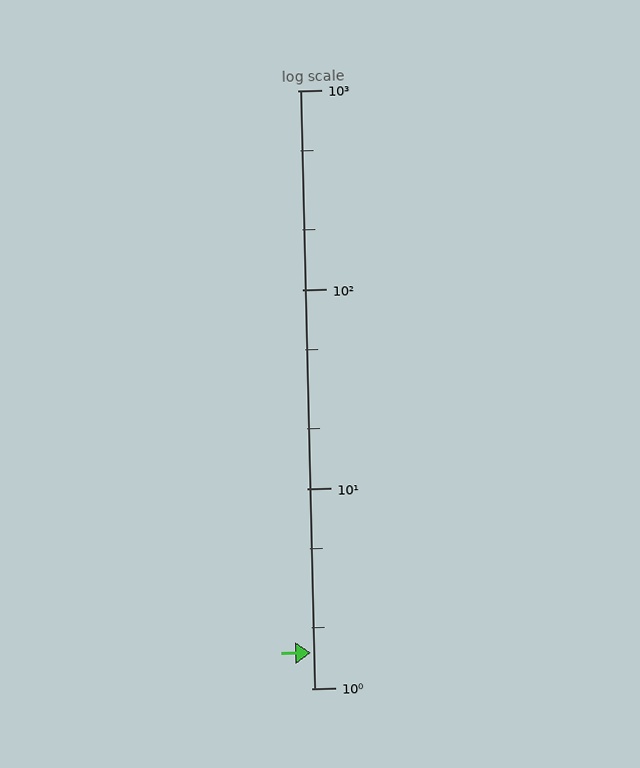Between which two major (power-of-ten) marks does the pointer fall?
The pointer is between 1 and 10.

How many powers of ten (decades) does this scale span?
The scale spans 3 decades, from 1 to 1000.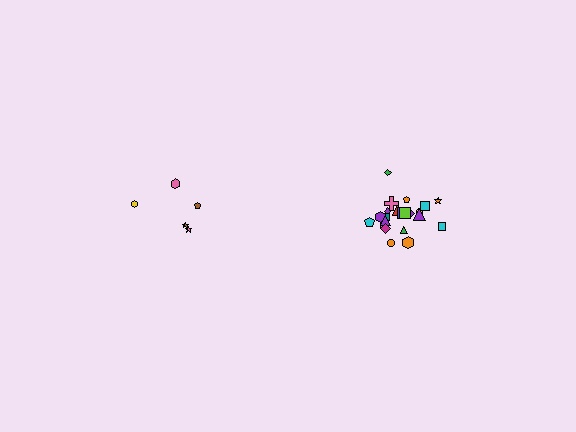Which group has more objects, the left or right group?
The right group.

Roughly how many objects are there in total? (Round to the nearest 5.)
Roughly 25 objects in total.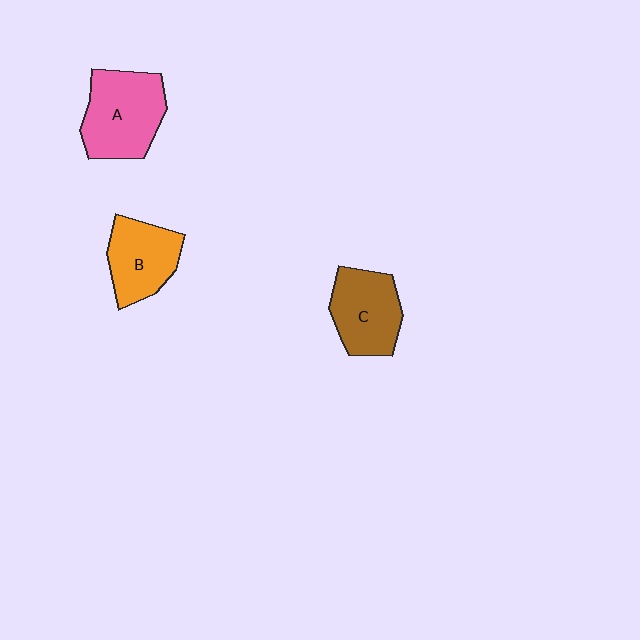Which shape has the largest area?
Shape A (pink).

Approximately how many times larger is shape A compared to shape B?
Approximately 1.3 times.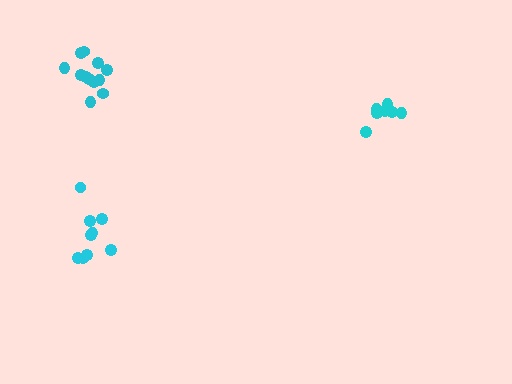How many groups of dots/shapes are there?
There are 3 groups.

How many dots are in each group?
Group 1: 12 dots, Group 2: 7 dots, Group 3: 9 dots (28 total).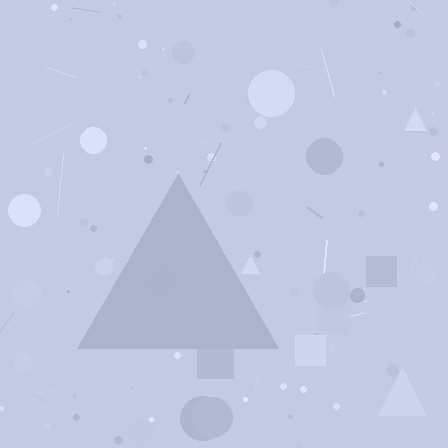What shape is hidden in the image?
A triangle is hidden in the image.